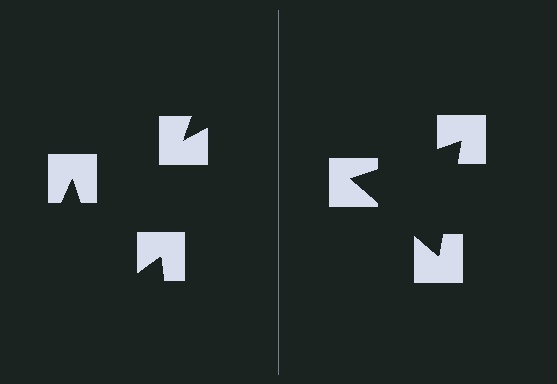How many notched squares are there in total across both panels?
6 — 3 on each side.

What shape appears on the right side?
An illusory triangle.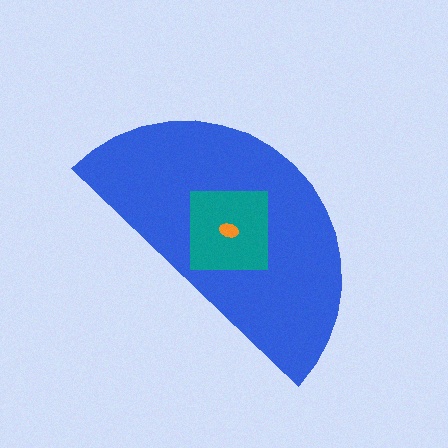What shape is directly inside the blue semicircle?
The teal square.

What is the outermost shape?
The blue semicircle.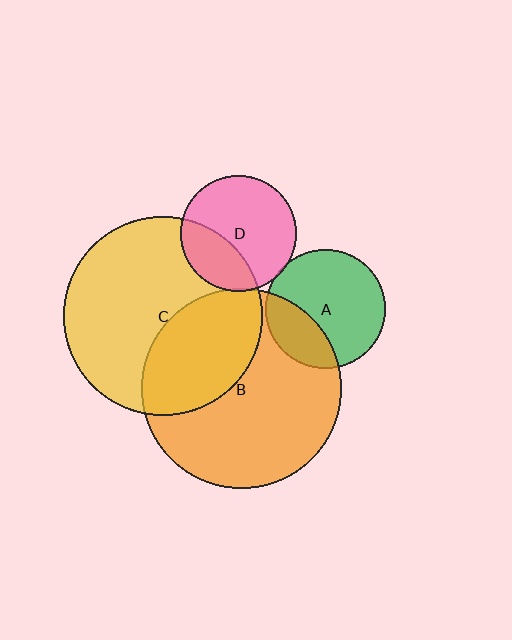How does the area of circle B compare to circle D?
Approximately 3.0 times.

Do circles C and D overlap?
Yes.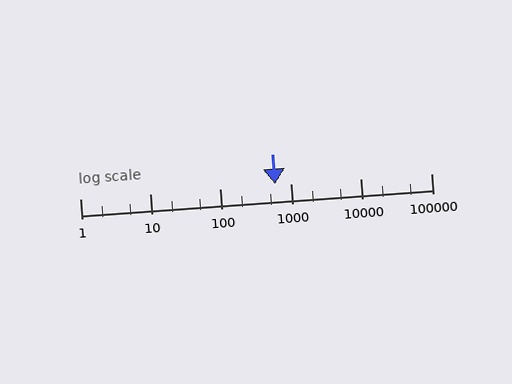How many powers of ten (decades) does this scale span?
The scale spans 5 decades, from 1 to 100000.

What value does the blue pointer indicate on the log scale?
The pointer indicates approximately 590.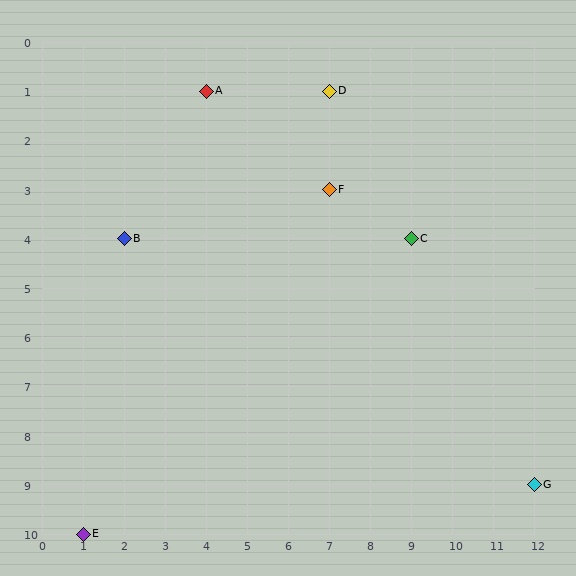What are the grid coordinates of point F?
Point F is at grid coordinates (7, 3).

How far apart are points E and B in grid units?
Points E and B are 1 column and 6 rows apart (about 6.1 grid units diagonally).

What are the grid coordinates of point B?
Point B is at grid coordinates (2, 4).